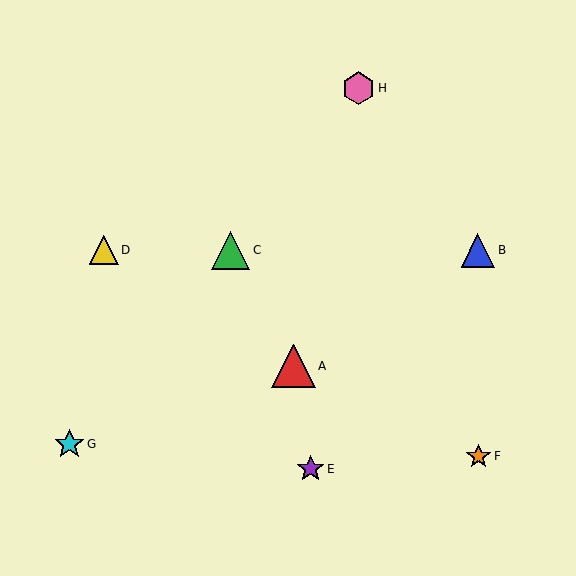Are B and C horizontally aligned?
Yes, both are at y≈250.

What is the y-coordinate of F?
Object F is at y≈456.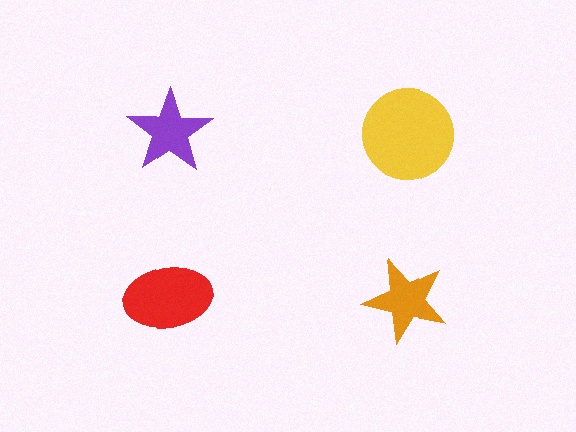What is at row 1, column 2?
A yellow circle.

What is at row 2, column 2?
An orange star.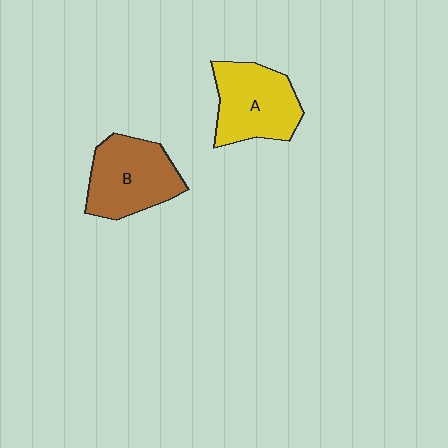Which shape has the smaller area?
Shape A (yellow).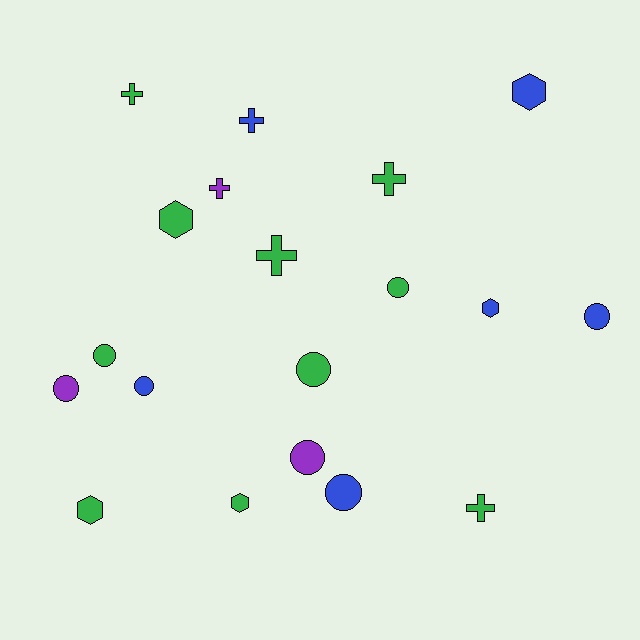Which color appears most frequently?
Green, with 10 objects.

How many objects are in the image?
There are 19 objects.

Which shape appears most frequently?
Circle, with 8 objects.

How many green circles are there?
There are 3 green circles.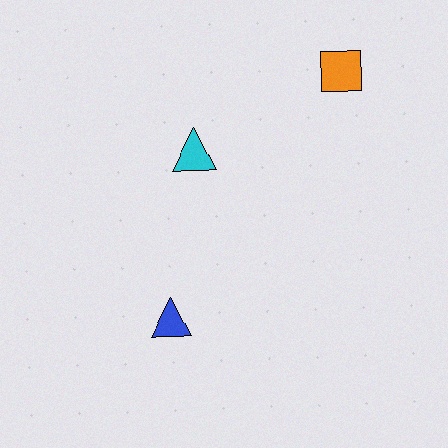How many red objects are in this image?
There are no red objects.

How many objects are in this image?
There are 3 objects.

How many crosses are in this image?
There are no crosses.